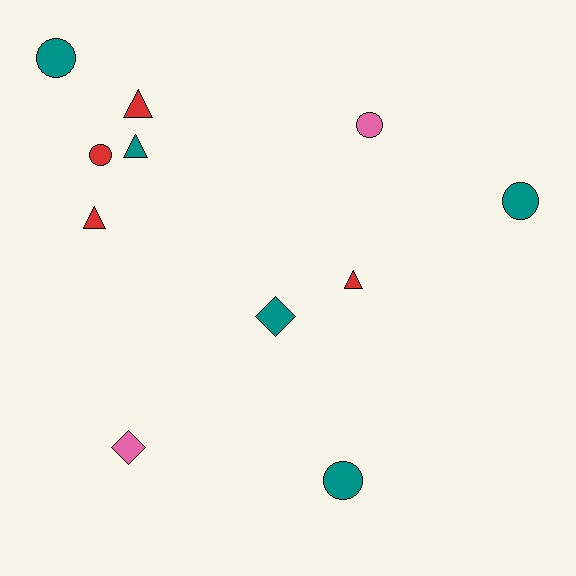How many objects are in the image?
There are 11 objects.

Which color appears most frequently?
Teal, with 5 objects.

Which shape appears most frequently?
Circle, with 5 objects.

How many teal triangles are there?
There is 1 teal triangle.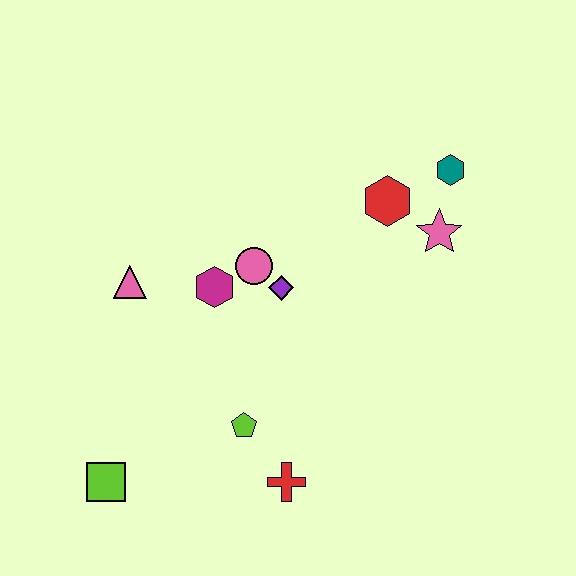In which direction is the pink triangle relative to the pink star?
The pink triangle is to the left of the pink star.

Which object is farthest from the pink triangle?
The teal hexagon is farthest from the pink triangle.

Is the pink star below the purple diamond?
No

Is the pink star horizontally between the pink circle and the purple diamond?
No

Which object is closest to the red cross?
The lime pentagon is closest to the red cross.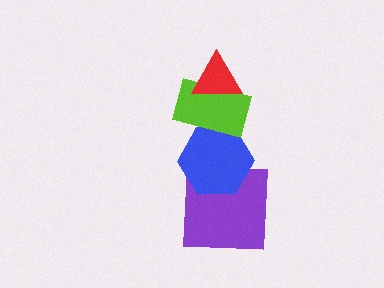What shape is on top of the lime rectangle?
The red triangle is on top of the lime rectangle.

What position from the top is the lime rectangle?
The lime rectangle is 2nd from the top.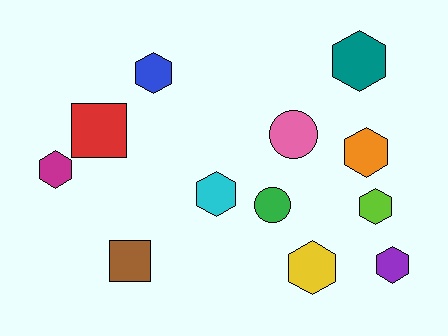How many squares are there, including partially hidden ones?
There are 2 squares.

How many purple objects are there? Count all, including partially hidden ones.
There is 1 purple object.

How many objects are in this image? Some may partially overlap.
There are 12 objects.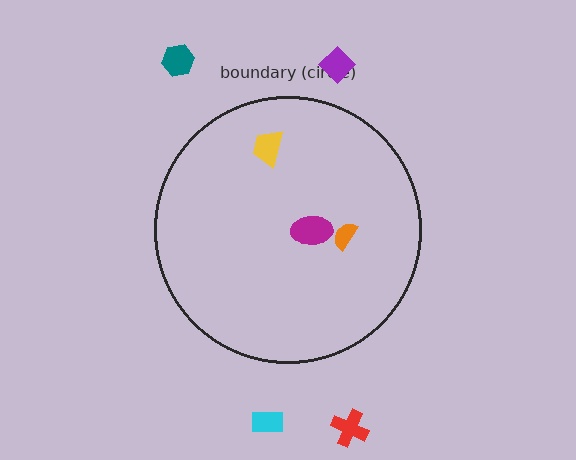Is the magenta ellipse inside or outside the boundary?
Inside.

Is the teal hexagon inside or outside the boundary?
Outside.